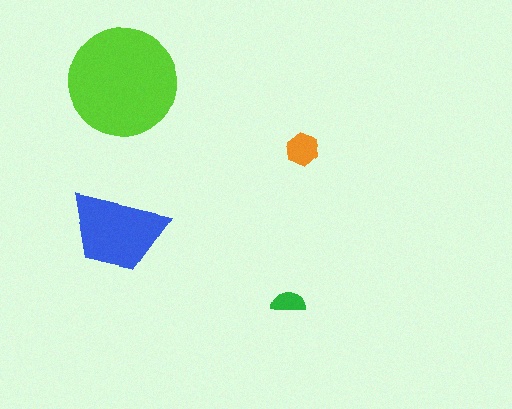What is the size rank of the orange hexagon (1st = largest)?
3rd.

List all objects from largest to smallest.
The lime circle, the blue trapezoid, the orange hexagon, the green semicircle.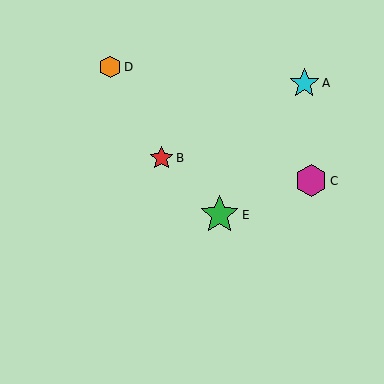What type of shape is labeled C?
Shape C is a magenta hexagon.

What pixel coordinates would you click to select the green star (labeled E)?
Click at (220, 215) to select the green star E.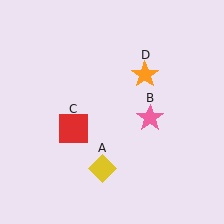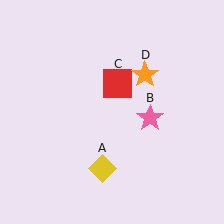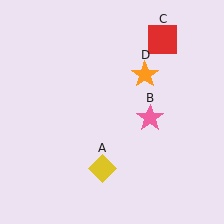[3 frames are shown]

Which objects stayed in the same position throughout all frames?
Yellow diamond (object A) and pink star (object B) and orange star (object D) remained stationary.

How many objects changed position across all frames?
1 object changed position: red square (object C).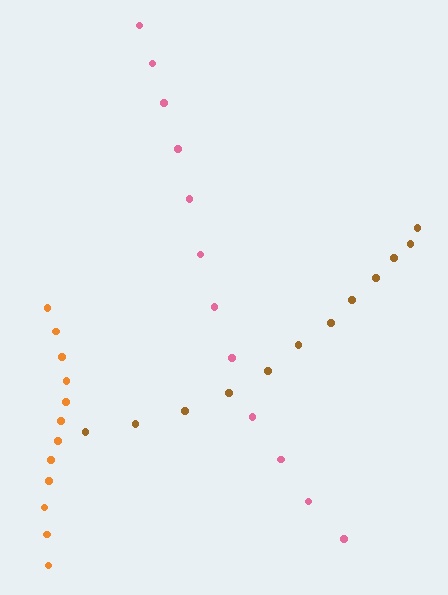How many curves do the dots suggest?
There are 3 distinct paths.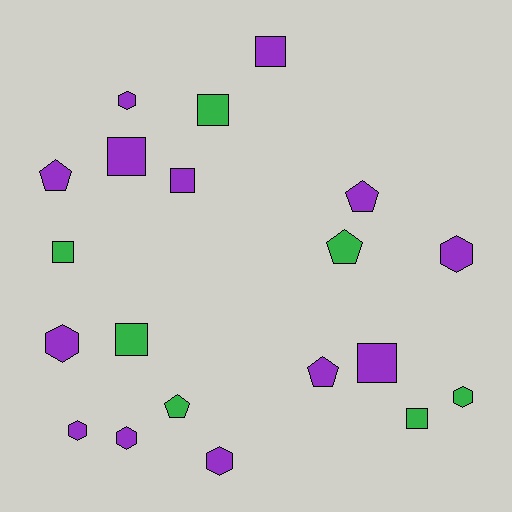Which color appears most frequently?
Purple, with 13 objects.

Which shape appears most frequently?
Square, with 8 objects.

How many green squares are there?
There are 4 green squares.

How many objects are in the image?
There are 20 objects.